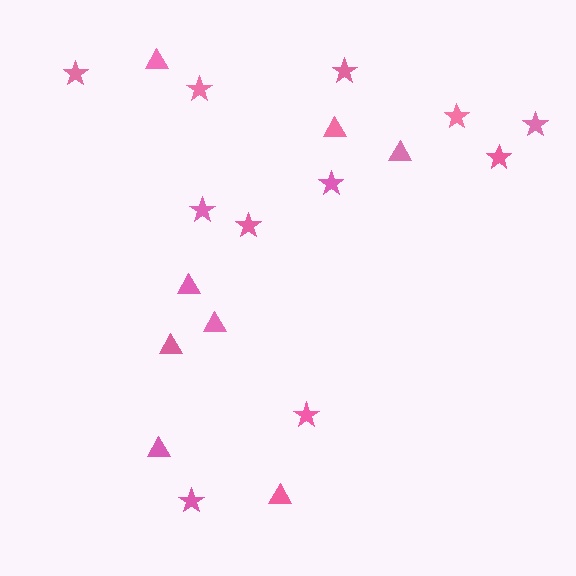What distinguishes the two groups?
There are 2 groups: one group of stars (11) and one group of triangles (8).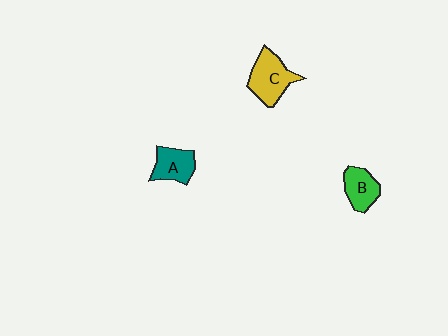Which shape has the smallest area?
Shape B (green).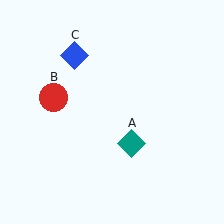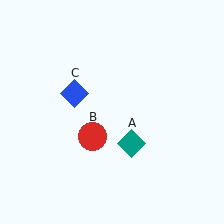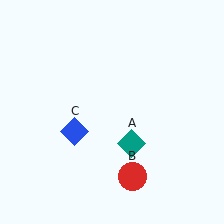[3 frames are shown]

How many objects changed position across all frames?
2 objects changed position: red circle (object B), blue diamond (object C).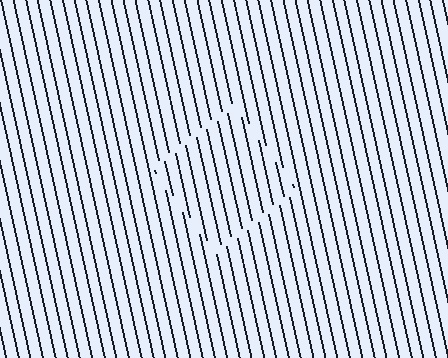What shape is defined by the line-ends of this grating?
An illusory square. The interior of the shape contains the same grating, shifted by half a period — the contour is defined by the phase discontinuity where line-ends from the inner and outer gratings abut.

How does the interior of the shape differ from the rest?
The interior of the shape contains the same grating, shifted by half a period — the contour is defined by the phase discontinuity where line-ends from the inner and outer gratings abut.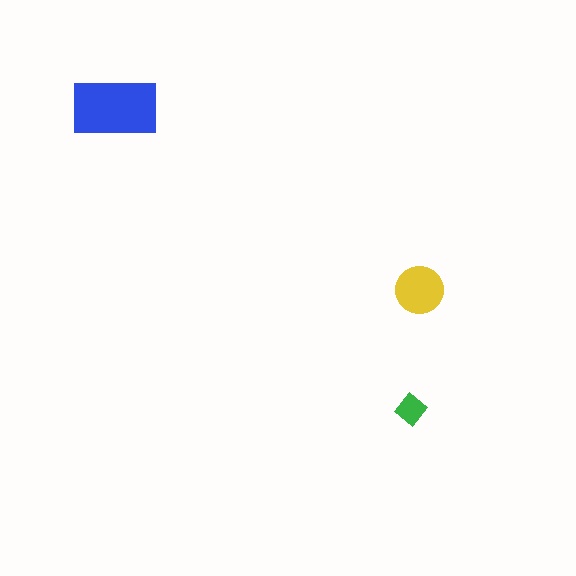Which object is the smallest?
The green diamond.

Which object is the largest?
The blue rectangle.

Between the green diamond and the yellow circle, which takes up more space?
The yellow circle.